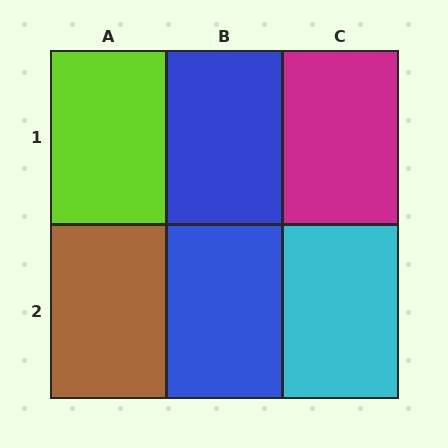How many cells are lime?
1 cell is lime.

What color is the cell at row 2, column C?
Cyan.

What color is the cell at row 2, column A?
Brown.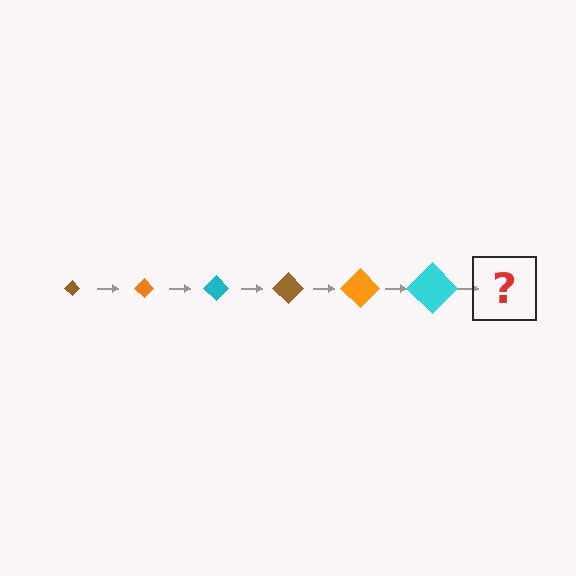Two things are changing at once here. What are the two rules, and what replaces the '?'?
The two rules are that the diamond grows larger each step and the color cycles through brown, orange, and cyan. The '?' should be a brown diamond, larger than the previous one.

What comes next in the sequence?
The next element should be a brown diamond, larger than the previous one.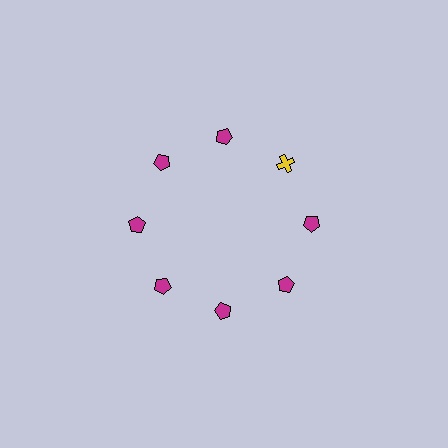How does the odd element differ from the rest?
It differs in both color (yellow instead of magenta) and shape (cross instead of pentagon).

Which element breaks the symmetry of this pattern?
The yellow cross at roughly the 2 o'clock position breaks the symmetry. All other shapes are magenta pentagons.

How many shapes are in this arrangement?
There are 8 shapes arranged in a ring pattern.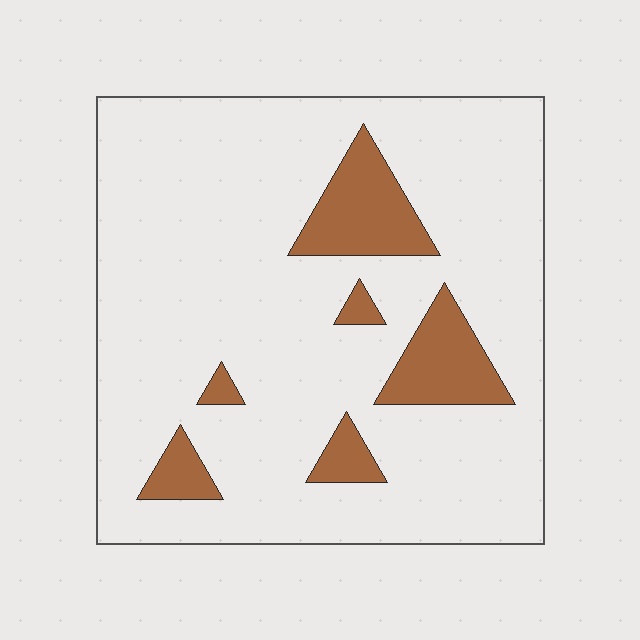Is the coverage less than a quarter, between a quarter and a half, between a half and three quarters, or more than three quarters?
Less than a quarter.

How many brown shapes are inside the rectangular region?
6.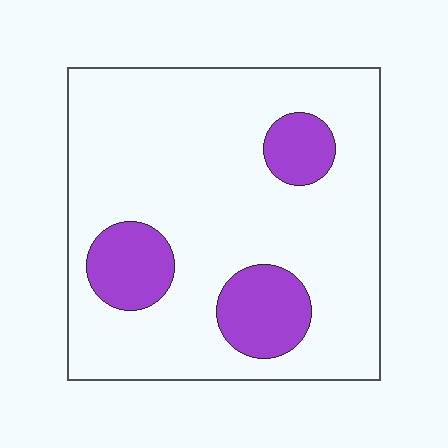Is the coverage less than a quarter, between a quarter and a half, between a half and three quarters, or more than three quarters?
Less than a quarter.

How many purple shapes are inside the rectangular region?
3.